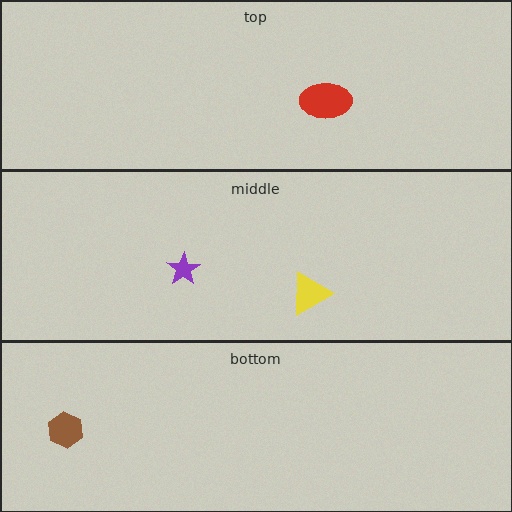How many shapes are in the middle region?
2.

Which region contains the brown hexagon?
The bottom region.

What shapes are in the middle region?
The yellow triangle, the purple star.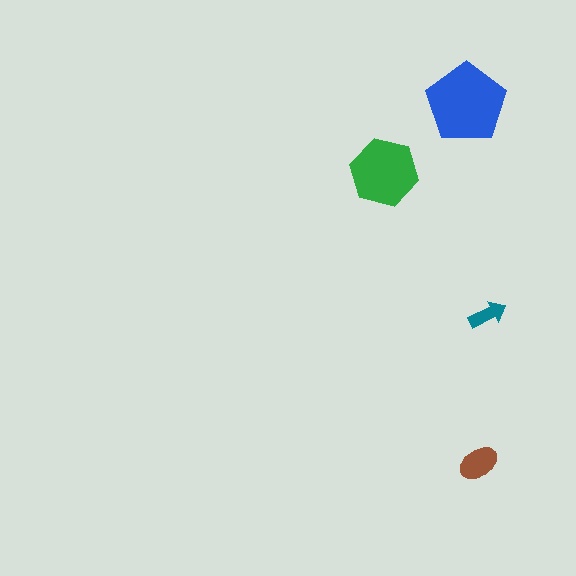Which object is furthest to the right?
The teal arrow is rightmost.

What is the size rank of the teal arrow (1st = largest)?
4th.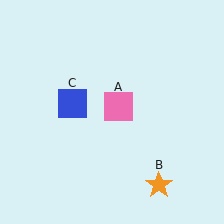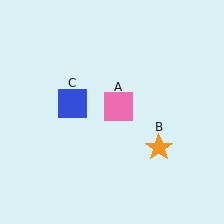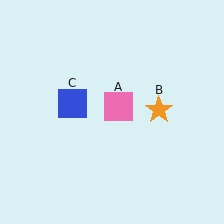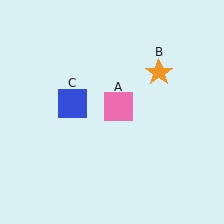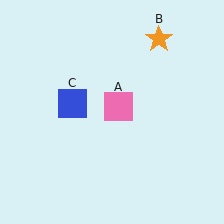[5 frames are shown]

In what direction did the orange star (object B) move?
The orange star (object B) moved up.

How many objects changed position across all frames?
1 object changed position: orange star (object B).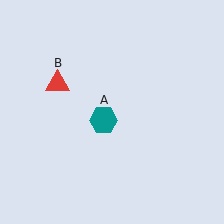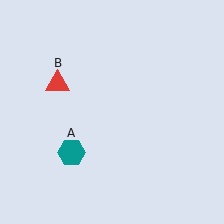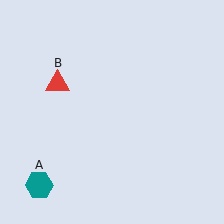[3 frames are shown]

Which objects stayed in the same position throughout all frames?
Red triangle (object B) remained stationary.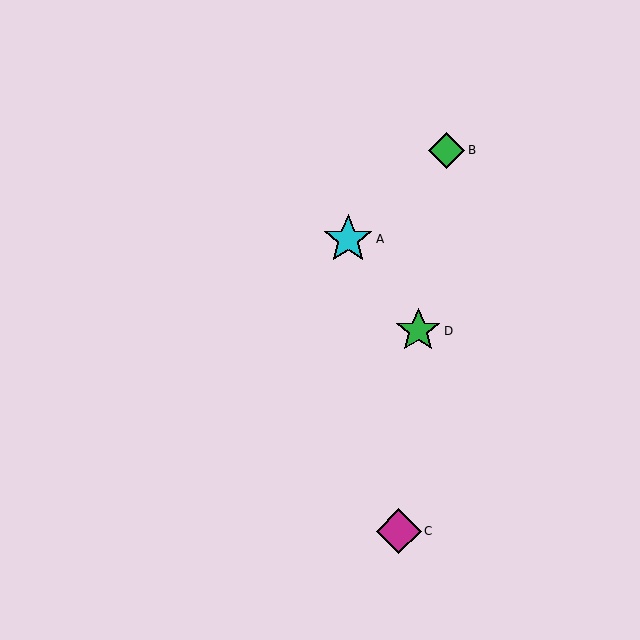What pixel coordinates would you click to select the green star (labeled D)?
Click at (418, 331) to select the green star D.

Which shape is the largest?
The cyan star (labeled A) is the largest.